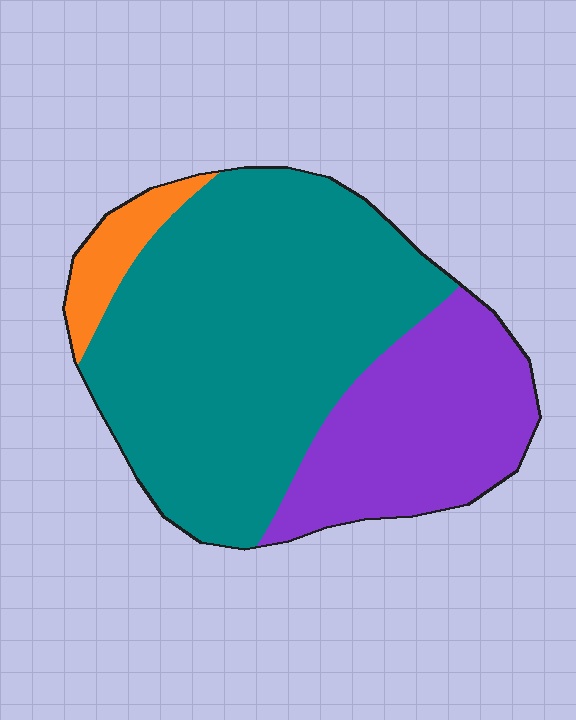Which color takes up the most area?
Teal, at roughly 65%.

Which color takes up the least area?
Orange, at roughly 5%.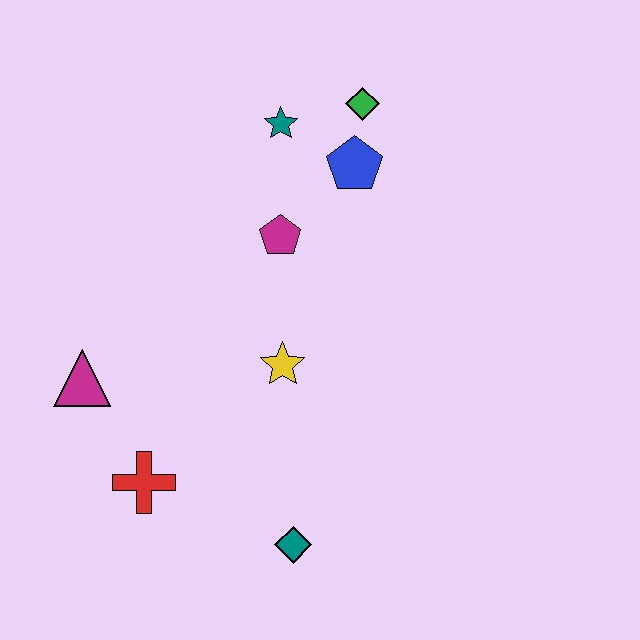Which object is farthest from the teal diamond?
The green diamond is farthest from the teal diamond.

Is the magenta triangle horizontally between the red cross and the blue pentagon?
No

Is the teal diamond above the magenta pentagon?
No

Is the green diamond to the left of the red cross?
No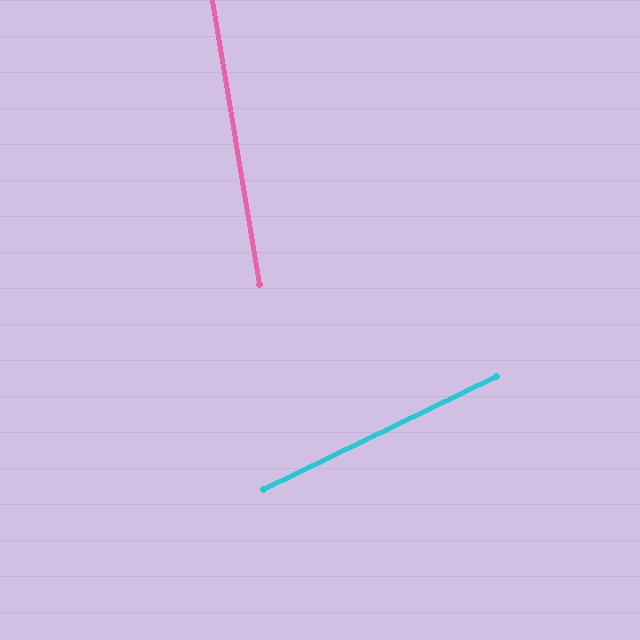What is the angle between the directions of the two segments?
Approximately 73 degrees.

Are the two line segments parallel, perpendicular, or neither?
Neither parallel nor perpendicular — they differ by about 73°.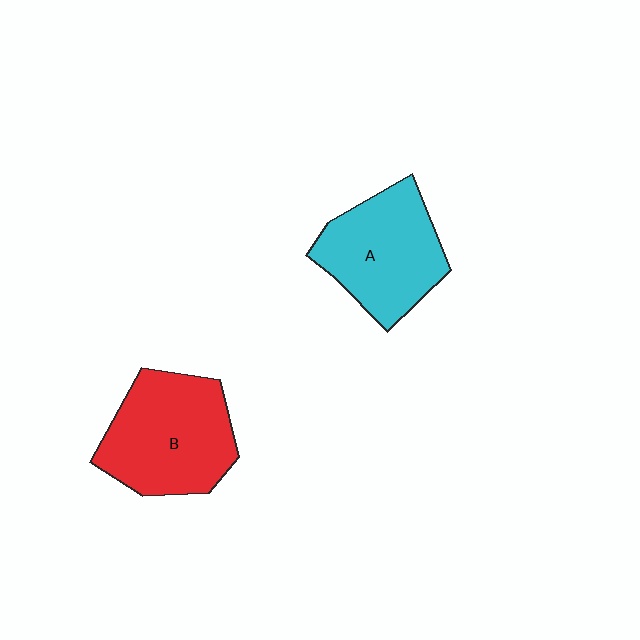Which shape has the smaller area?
Shape A (cyan).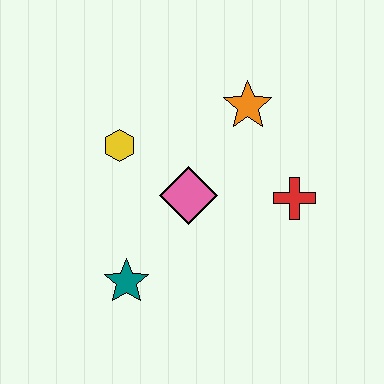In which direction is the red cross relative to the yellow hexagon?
The red cross is to the right of the yellow hexagon.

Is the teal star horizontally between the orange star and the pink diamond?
No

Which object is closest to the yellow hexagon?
The pink diamond is closest to the yellow hexagon.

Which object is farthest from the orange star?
The teal star is farthest from the orange star.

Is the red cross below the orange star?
Yes